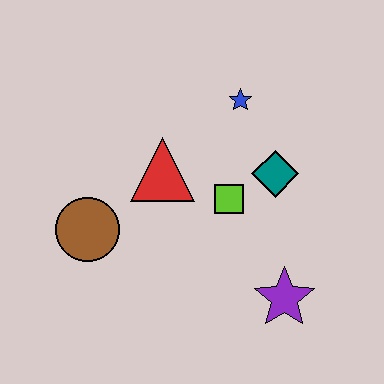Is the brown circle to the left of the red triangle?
Yes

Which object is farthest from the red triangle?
The purple star is farthest from the red triangle.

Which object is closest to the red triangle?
The lime square is closest to the red triangle.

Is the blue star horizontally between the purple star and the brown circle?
Yes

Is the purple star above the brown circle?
No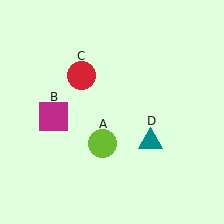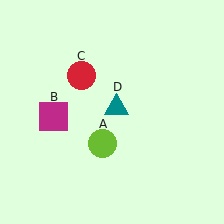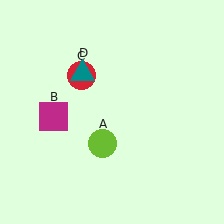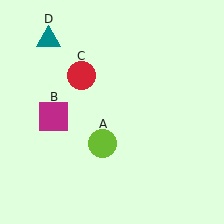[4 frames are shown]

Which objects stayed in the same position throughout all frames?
Lime circle (object A) and magenta square (object B) and red circle (object C) remained stationary.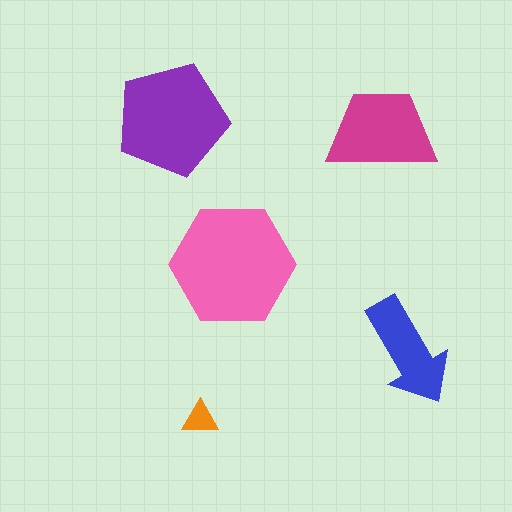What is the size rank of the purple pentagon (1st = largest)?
2nd.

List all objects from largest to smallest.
The pink hexagon, the purple pentagon, the magenta trapezoid, the blue arrow, the orange triangle.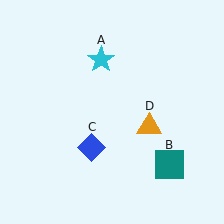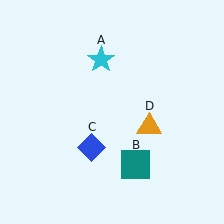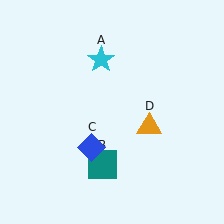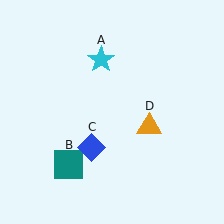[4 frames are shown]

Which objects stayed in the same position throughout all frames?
Cyan star (object A) and blue diamond (object C) and orange triangle (object D) remained stationary.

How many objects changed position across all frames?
1 object changed position: teal square (object B).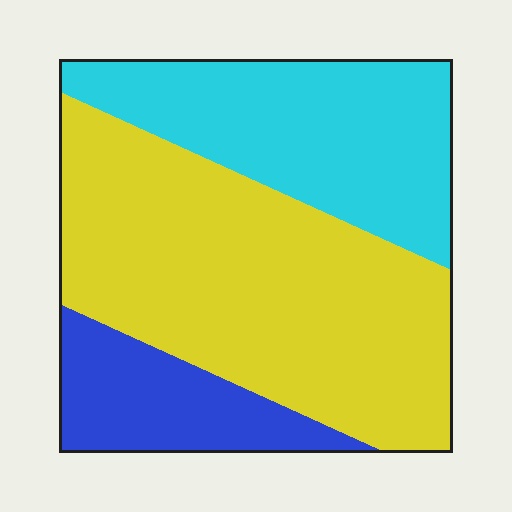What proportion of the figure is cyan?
Cyan takes up about one third (1/3) of the figure.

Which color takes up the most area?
Yellow, at roughly 55%.